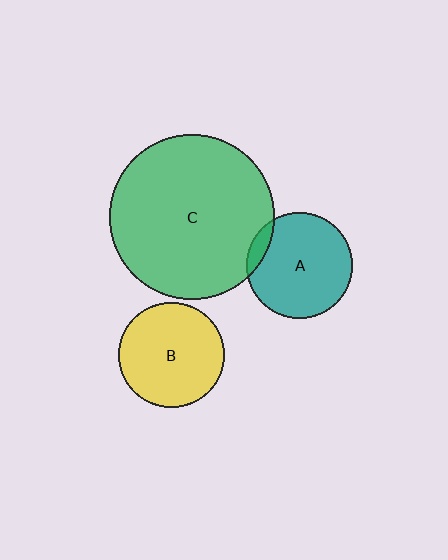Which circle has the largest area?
Circle C (green).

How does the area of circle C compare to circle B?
Approximately 2.4 times.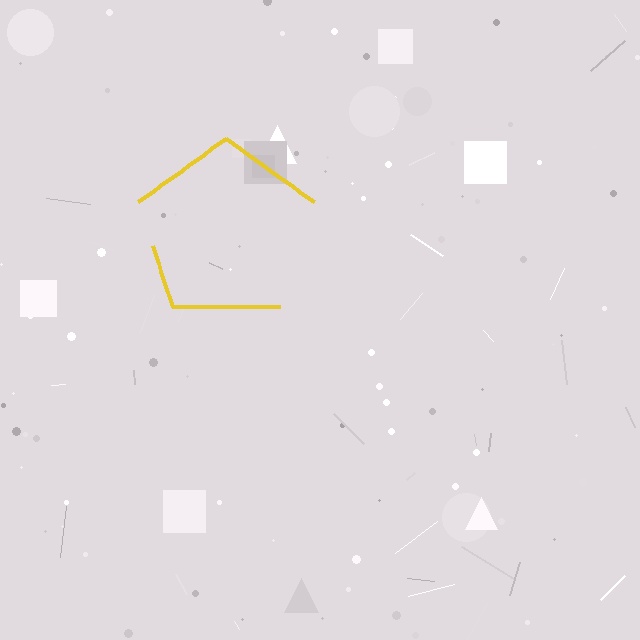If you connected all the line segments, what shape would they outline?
They would outline a pentagon.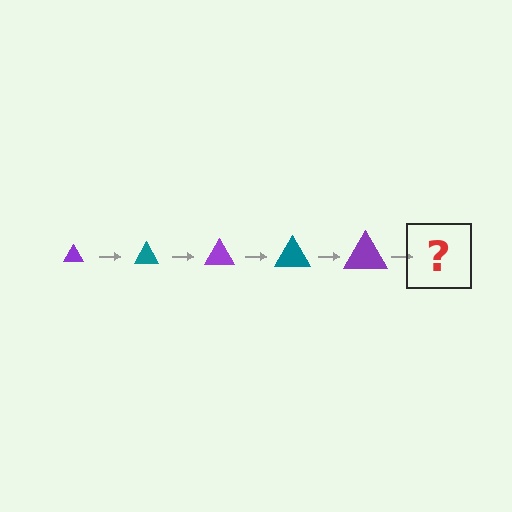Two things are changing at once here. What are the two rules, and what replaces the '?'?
The two rules are that the triangle grows larger each step and the color cycles through purple and teal. The '?' should be a teal triangle, larger than the previous one.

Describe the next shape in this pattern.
It should be a teal triangle, larger than the previous one.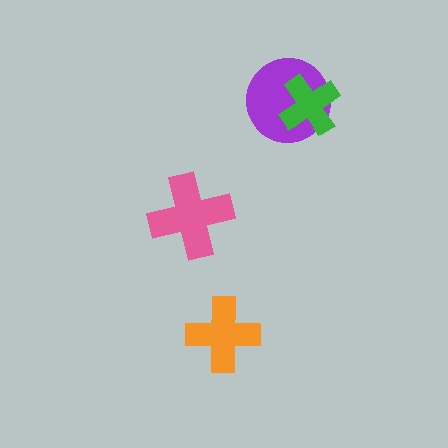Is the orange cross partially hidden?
No, no other shape covers it.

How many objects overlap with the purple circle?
1 object overlaps with the purple circle.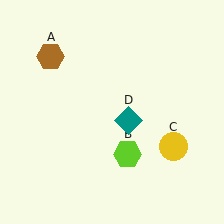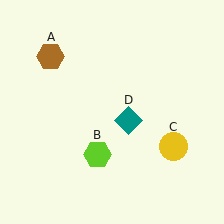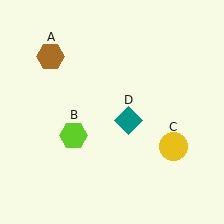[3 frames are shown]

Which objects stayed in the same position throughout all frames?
Brown hexagon (object A) and yellow circle (object C) and teal diamond (object D) remained stationary.